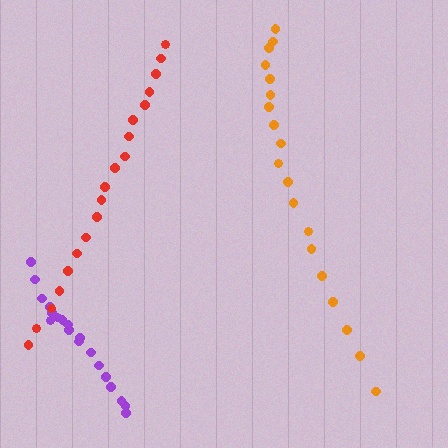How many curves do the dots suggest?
There are 3 distinct paths.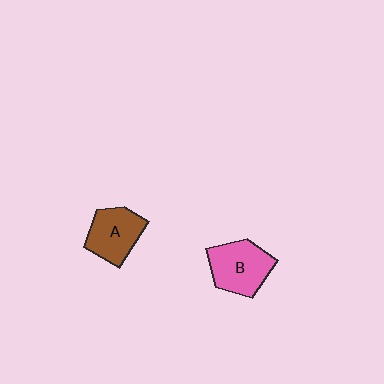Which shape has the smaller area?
Shape A (brown).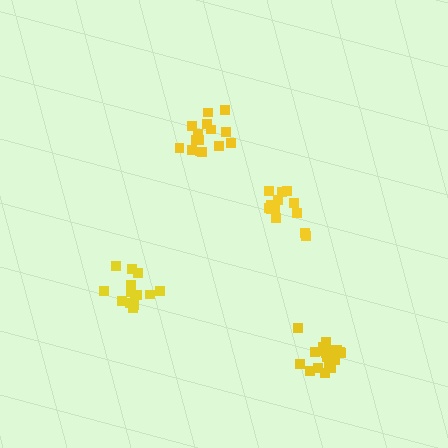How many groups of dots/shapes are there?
There are 4 groups.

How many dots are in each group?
Group 1: 14 dots, Group 2: 16 dots, Group 3: 15 dots, Group 4: 18 dots (63 total).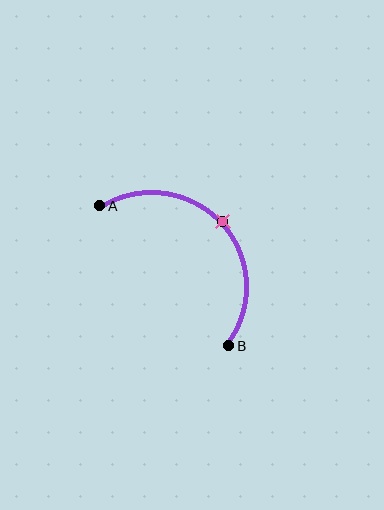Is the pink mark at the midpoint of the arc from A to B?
Yes. The pink mark lies on the arc at equal arc-length from both A and B — it is the arc midpoint.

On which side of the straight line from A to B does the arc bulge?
The arc bulges above and to the right of the straight line connecting A and B.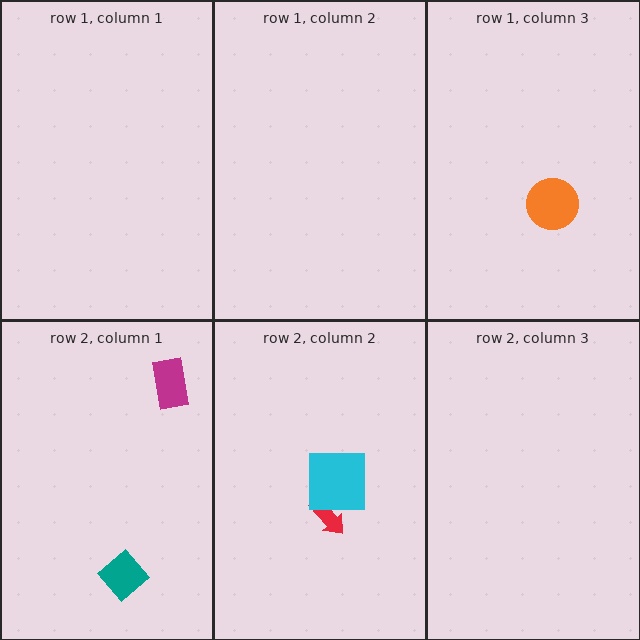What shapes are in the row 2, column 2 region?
The red arrow, the cyan square.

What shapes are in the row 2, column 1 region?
The teal diamond, the magenta rectangle.